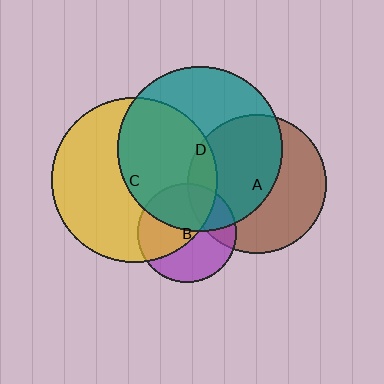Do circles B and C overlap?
Yes.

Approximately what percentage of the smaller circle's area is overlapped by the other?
Approximately 55%.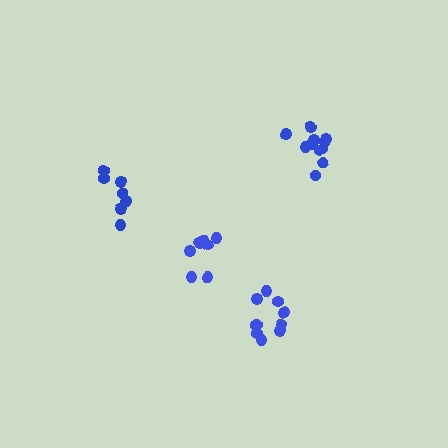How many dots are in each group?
Group 1: 11 dots, Group 2: 7 dots, Group 3: 7 dots, Group 4: 10 dots (35 total).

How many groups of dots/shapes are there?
There are 4 groups.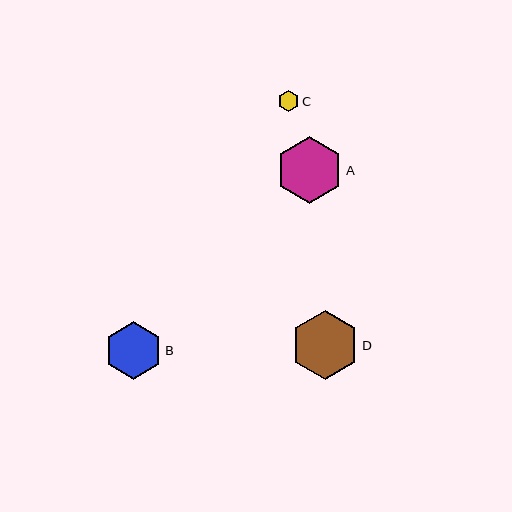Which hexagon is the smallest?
Hexagon C is the smallest with a size of approximately 21 pixels.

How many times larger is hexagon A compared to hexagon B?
Hexagon A is approximately 1.2 times the size of hexagon B.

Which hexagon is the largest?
Hexagon D is the largest with a size of approximately 69 pixels.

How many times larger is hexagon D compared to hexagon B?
Hexagon D is approximately 1.2 times the size of hexagon B.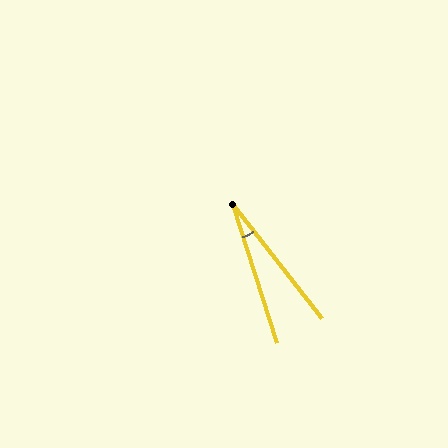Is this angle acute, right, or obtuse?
It is acute.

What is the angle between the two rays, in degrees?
Approximately 20 degrees.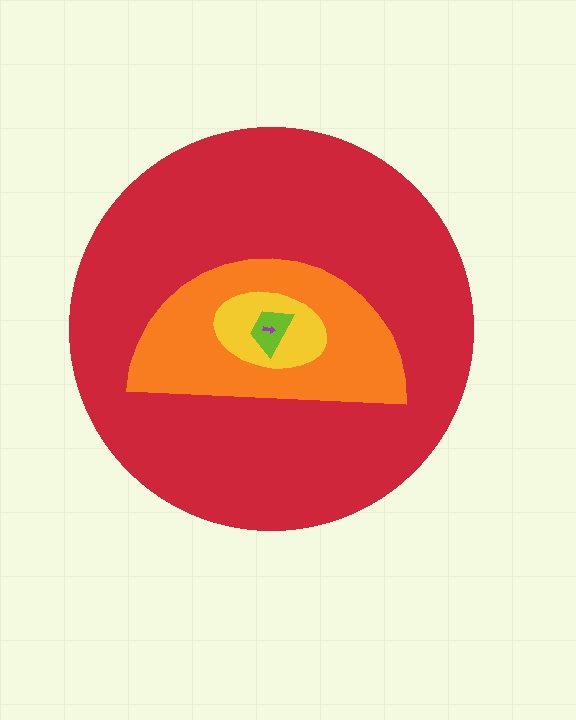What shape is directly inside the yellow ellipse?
The lime trapezoid.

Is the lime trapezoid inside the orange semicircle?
Yes.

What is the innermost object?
The purple arrow.